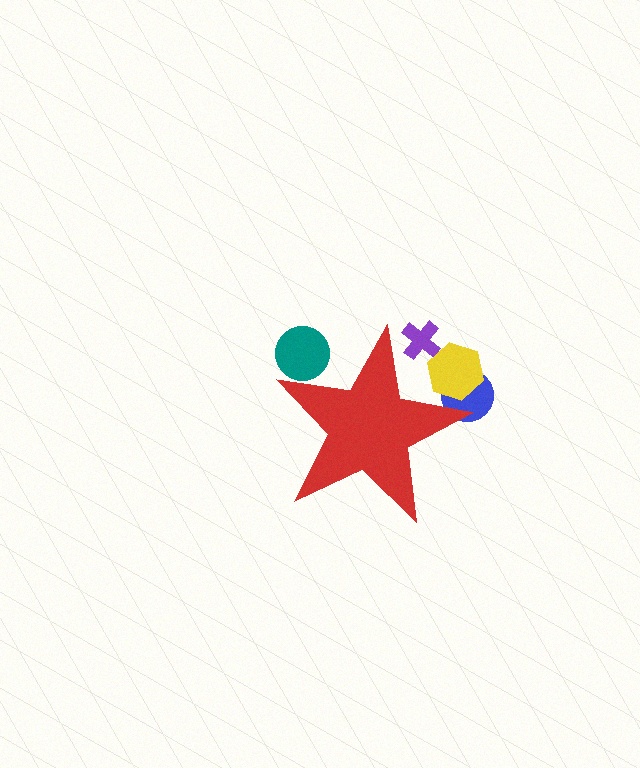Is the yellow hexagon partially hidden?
Yes, the yellow hexagon is partially hidden behind the red star.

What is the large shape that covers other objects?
A red star.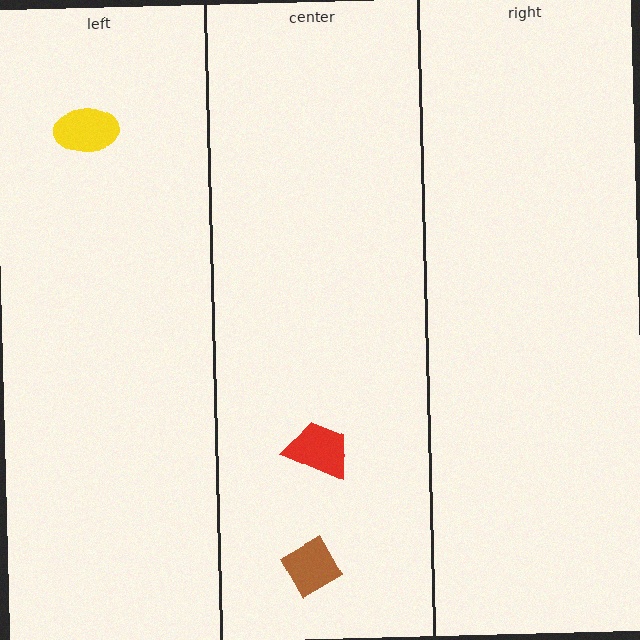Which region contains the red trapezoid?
The center region.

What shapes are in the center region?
The brown diamond, the red trapezoid.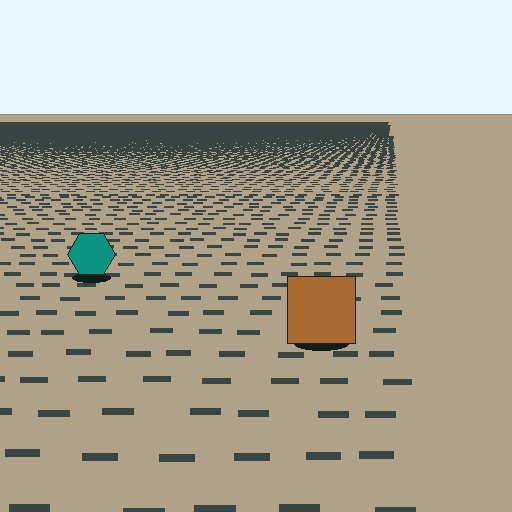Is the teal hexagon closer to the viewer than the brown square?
No. The brown square is closer — you can tell from the texture gradient: the ground texture is coarser near it.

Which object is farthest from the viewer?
The teal hexagon is farthest from the viewer. It appears smaller and the ground texture around it is denser.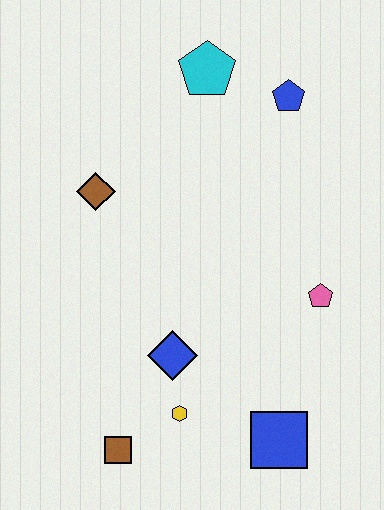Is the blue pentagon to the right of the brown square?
Yes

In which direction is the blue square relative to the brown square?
The blue square is to the right of the brown square.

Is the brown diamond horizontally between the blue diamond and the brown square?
No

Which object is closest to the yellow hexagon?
The blue diamond is closest to the yellow hexagon.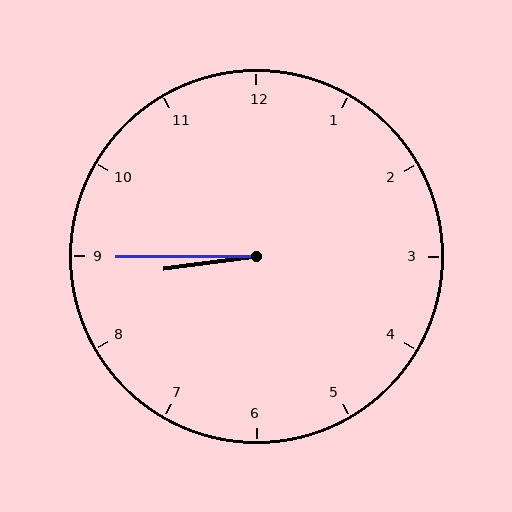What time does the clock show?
8:45.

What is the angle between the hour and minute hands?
Approximately 8 degrees.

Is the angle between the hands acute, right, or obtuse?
It is acute.